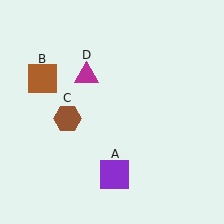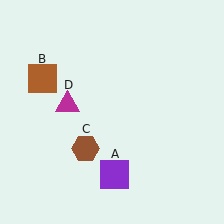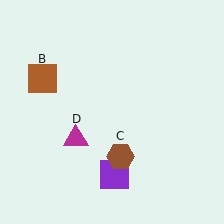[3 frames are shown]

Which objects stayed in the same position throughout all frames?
Purple square (object A) and brown square (object B) remained stationary.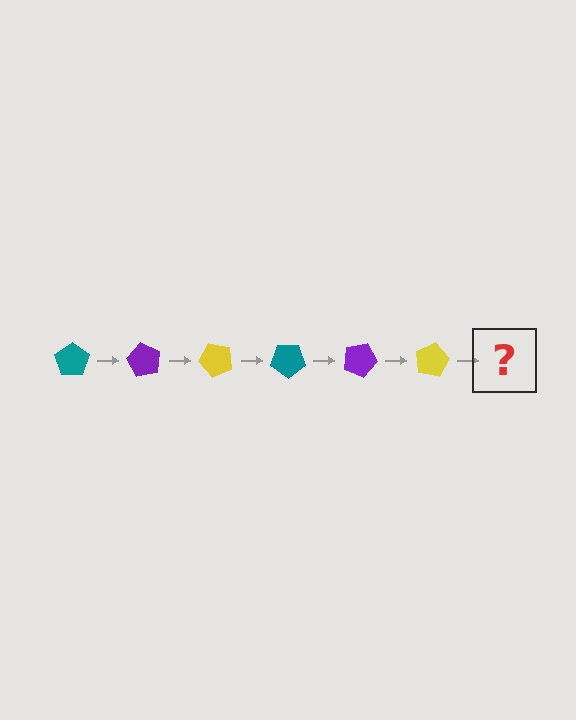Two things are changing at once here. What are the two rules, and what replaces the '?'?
The two rules are that it rotates 60 degrees each step and the color cycles through teal, purple, and yellow. The '?' should be a teal pentagon, rotated 360 degrees from the start.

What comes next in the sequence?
The next element should be a teal pentagon, rotated 360 degrees from the start.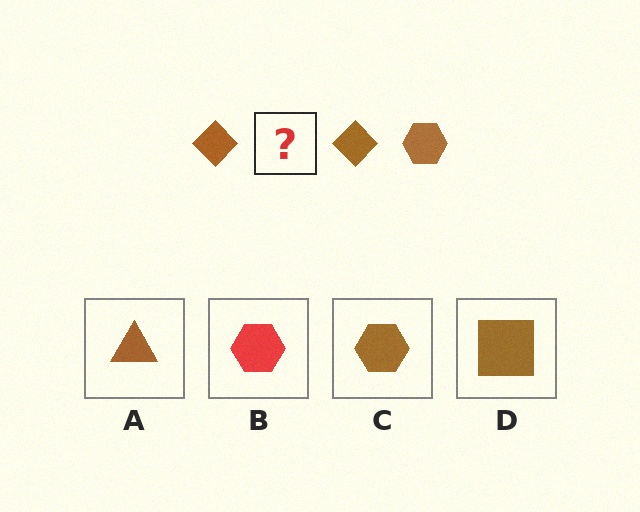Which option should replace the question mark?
Option C.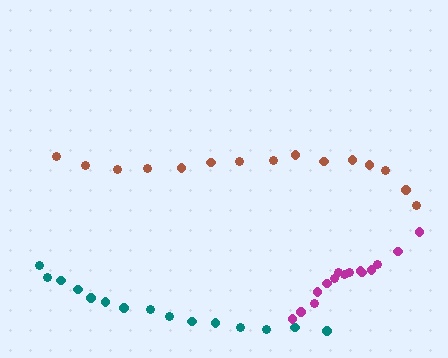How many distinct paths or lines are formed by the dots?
There are 3 distinct paths.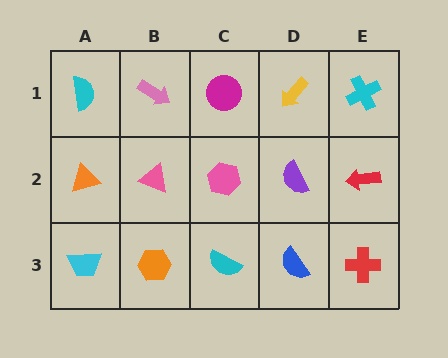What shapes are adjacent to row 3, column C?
A pink hexagon (row 2, column C), an orange hexagon (row 3, column B), a blue semicircle (row 3, column D).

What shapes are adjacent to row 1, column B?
A pink triangle (row 2, column B), a cyan semicircle (row 1, column A), a magenta circle (row 1, column C).